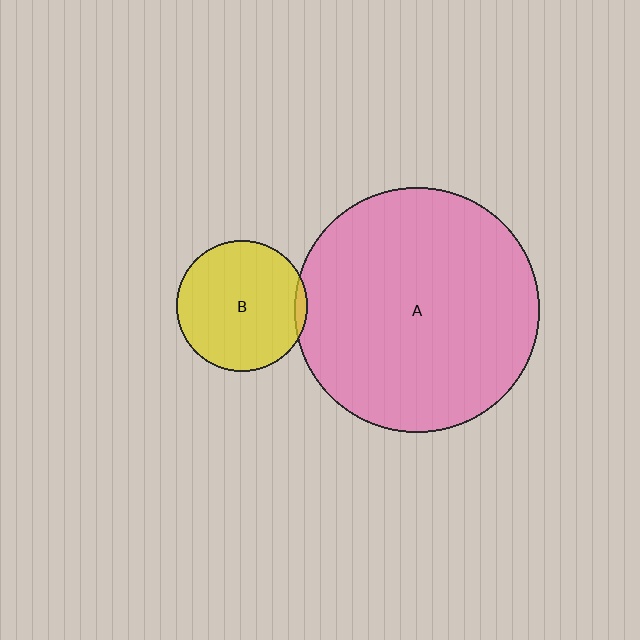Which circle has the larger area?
Circle A (pink).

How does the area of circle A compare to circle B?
Approximately 3.5 times.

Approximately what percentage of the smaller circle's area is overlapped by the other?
Approximately 5%.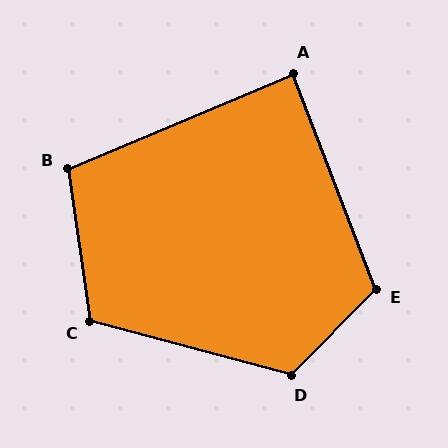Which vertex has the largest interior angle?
D, at approximately 120 degrees.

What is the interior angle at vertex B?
Approximately 105 degrees (obtuse).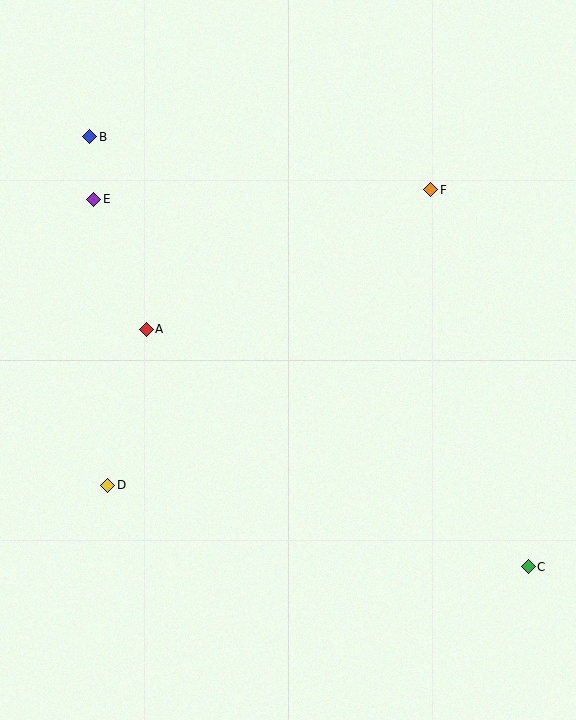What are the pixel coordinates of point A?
Point A is at (146, 329).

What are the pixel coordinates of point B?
Point B is at (90, 137).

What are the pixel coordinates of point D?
Point D is at (108, 485).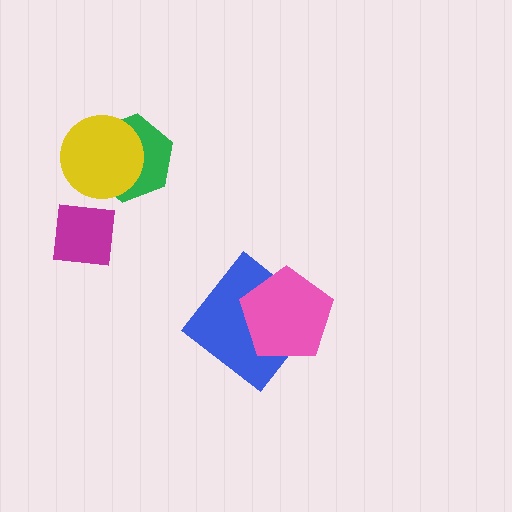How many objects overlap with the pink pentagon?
1 object overlaps with the pink pentagon.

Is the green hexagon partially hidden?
Yes, it is partially covered by another shape.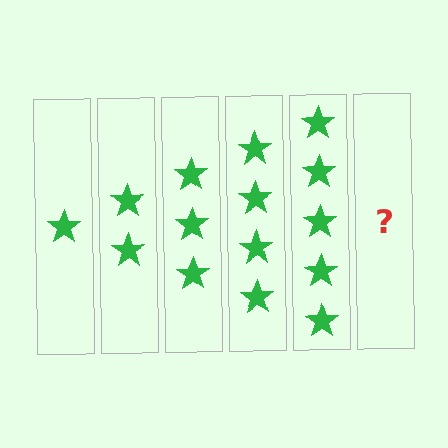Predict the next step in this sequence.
The next step is 6 stars.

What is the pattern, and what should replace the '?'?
The pattern is that each step adds one more star. The '?' should be 6 stars.